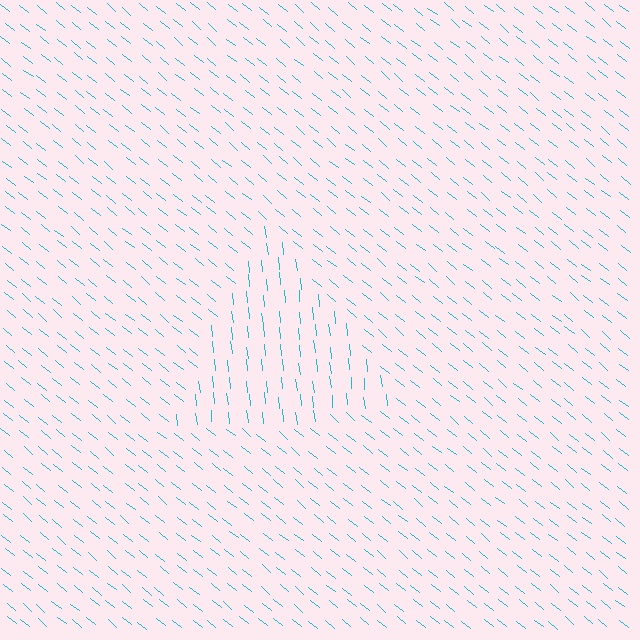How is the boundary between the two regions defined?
The boundary is defined purely by a change in line orientation (approximately 45 degrees difference). All lines are the same color and thickness.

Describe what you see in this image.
The image is filled with small cyan line segments. A triangle region in the image has lines oriented differently from the surrounding lines, creating a visible texture boundary.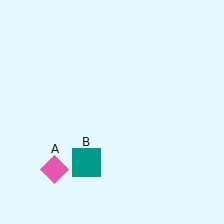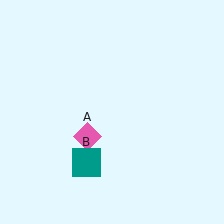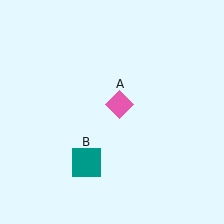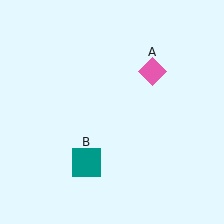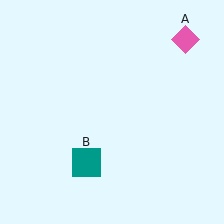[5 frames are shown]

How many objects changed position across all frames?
1 object changed position: pink diamond (object A).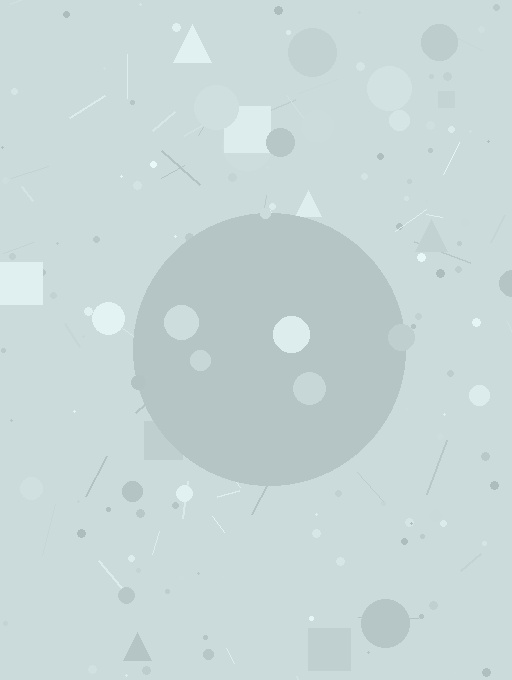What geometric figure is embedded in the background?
A circle is embedded in the background.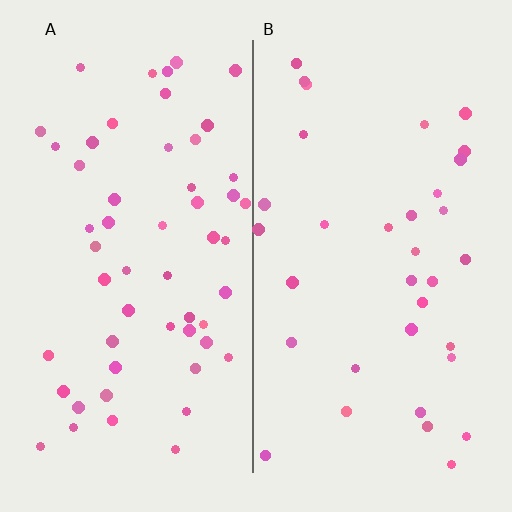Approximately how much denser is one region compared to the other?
Approximately 1.6× — region A over region B.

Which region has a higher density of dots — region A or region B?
A (the left).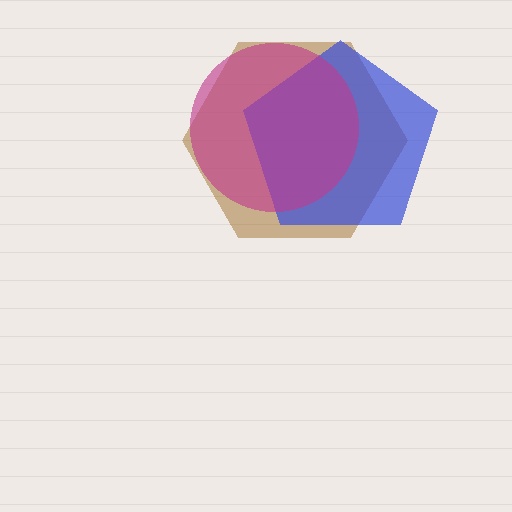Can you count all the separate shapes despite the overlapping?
Yes, there are 3 separate shapes.